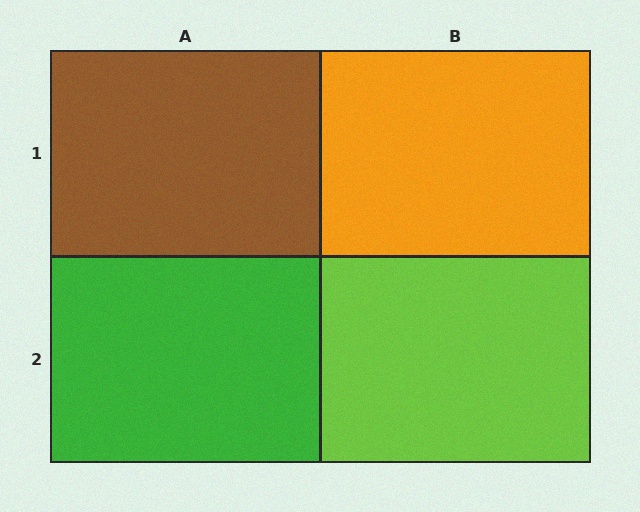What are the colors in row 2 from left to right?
Green, lime.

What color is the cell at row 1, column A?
Brown.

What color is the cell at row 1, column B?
Orange.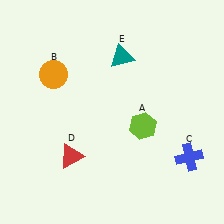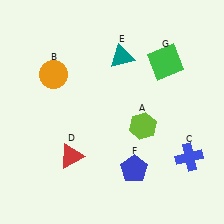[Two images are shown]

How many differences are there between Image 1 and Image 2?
There are 2 differences between the two images.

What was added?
A blue pentagon (F), a green square (G) were added in Image 2.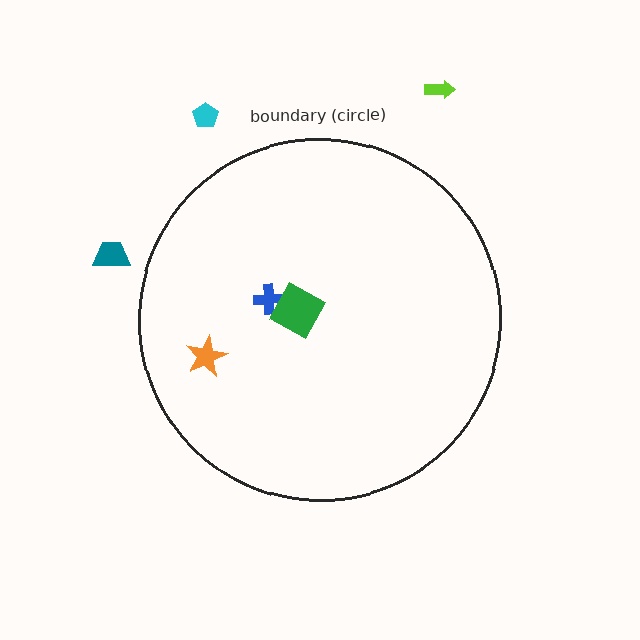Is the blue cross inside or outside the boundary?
Inside.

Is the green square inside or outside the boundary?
Inside.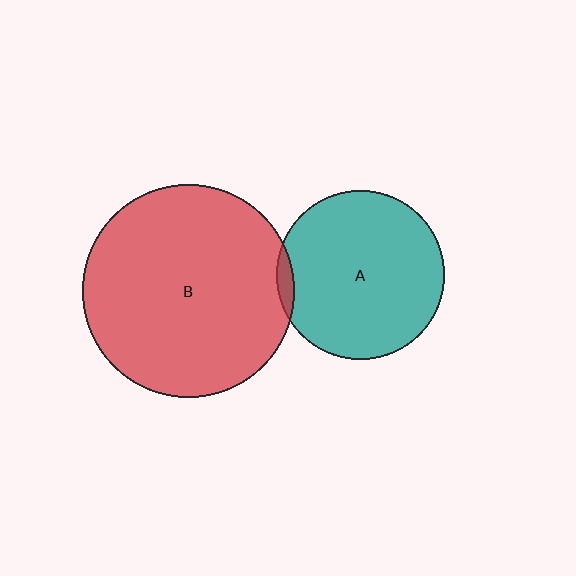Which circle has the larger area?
Circle B (red).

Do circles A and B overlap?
Yes.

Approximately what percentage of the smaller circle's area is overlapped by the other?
Approximately 5%.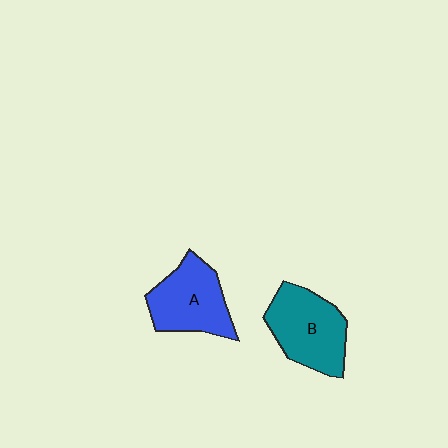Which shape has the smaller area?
Shape A (blue).